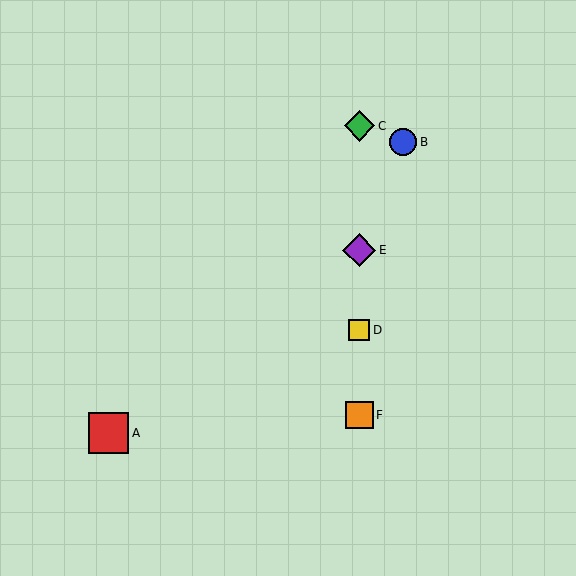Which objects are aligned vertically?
Objects C, D, E, F are aligned vertically.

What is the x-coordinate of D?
Object D is at x≈359.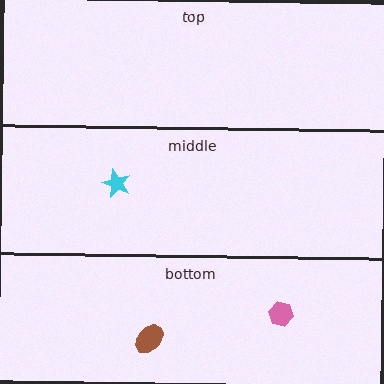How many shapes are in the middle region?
1.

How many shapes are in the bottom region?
2.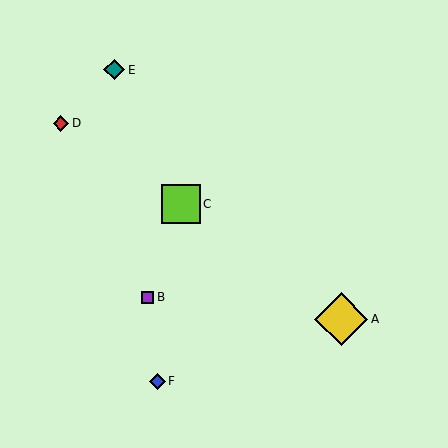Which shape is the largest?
The yellow diamond (labeled A) is the largest.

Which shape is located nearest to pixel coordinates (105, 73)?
The teal diamond (labeled E) at (114, 70) is nearest to that location.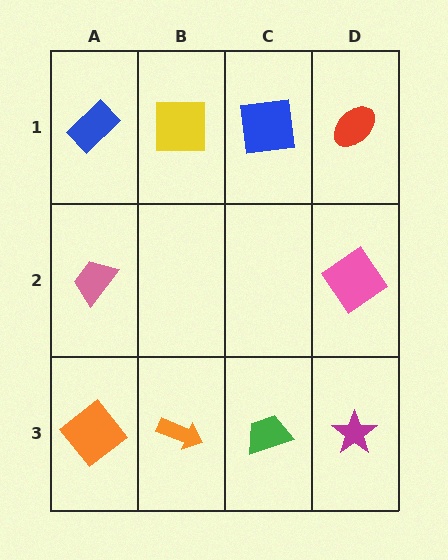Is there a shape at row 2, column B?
No, that cell is empty.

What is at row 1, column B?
A yellow square.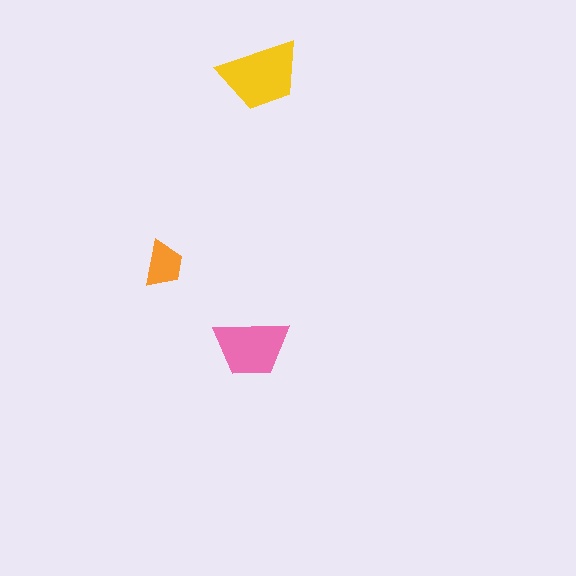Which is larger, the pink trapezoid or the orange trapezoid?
The pink one.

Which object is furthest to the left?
The orange trapezoid is leftmost.